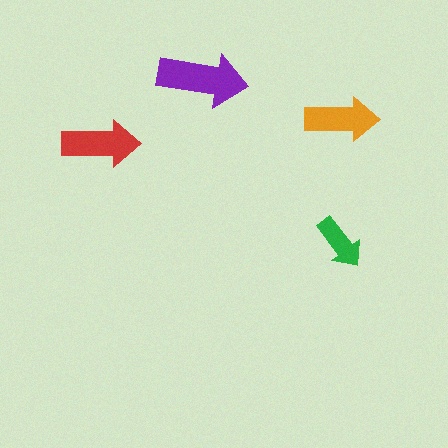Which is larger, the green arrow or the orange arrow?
The orange one.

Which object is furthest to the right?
The orange arrow is rightmost.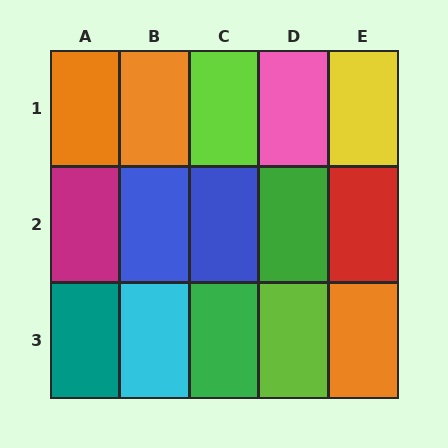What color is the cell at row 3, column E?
Orange.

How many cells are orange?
3 cells are orange.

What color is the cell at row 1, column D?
Pink.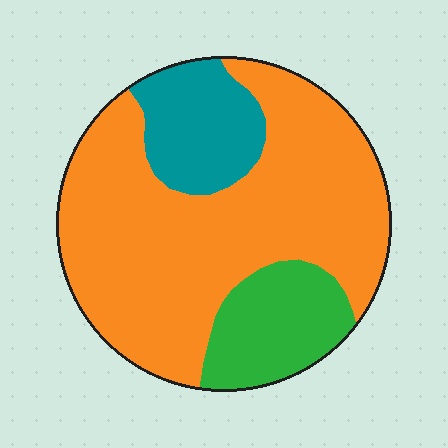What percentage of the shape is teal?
Teal takes up about one sixth (1/6) of the shape.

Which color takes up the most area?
Orange, at roughly 70%.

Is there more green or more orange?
Orange.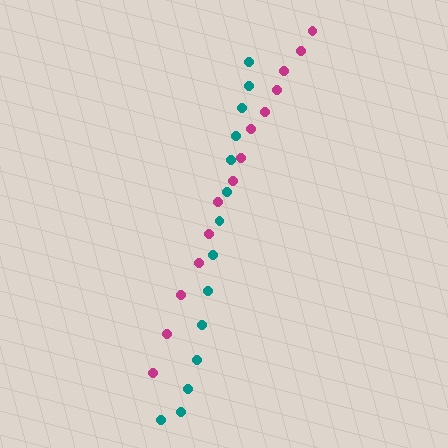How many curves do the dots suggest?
There are 2 distinct paths.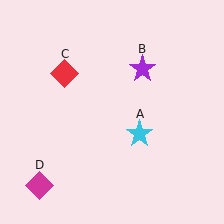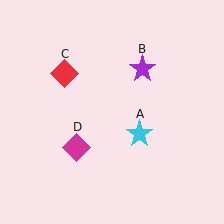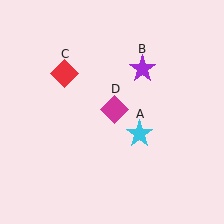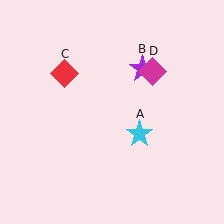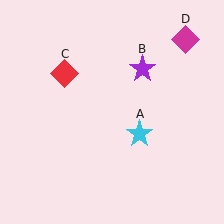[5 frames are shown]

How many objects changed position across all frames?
1 object changed position: magenta diamond (object D).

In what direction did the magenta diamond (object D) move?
The magenta diamond (object D) moved up and to the right.